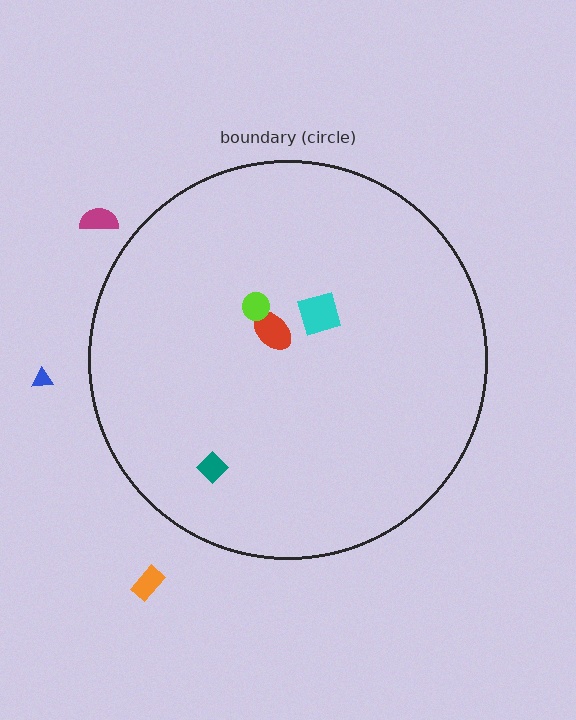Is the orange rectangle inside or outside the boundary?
Outside.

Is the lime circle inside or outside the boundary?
Inside.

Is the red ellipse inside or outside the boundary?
Inside.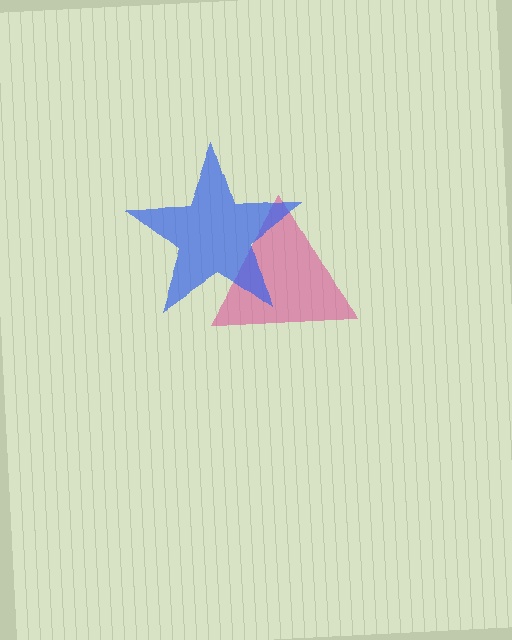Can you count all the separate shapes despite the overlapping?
Yes, there are 2 separate shapes.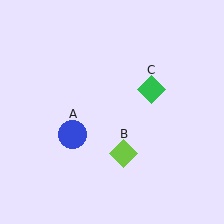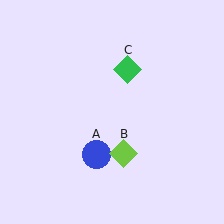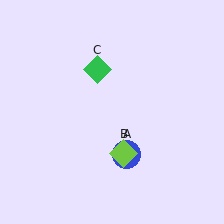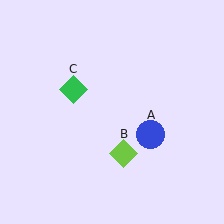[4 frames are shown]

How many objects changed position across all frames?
2 objects changed position: blue circle (object A), green diamond (object C).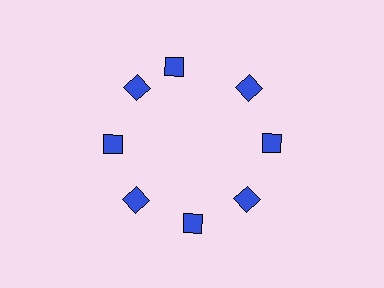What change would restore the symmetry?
The symmetry would be restored by rotating it back into even spacing with its neighbors so that all 8 diamonds sit at equal angles and equal distance from the center.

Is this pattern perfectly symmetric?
No. The 8 blue diamonds are arranged in a ring, but one element near the 12 o'clock position is rotated out of alignment along the ring, breaking the 8-fold rotational symmetry.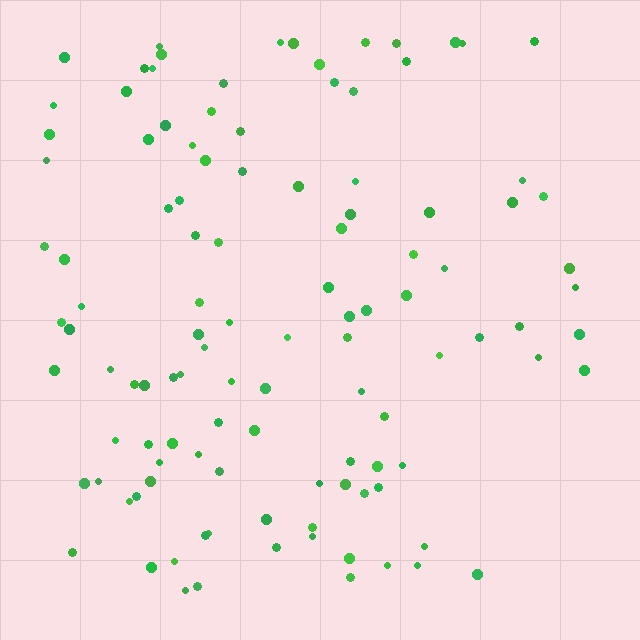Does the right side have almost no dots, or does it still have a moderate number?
Still a moderate number, just noticeably fewer than the left.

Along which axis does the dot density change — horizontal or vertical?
Horizontal.